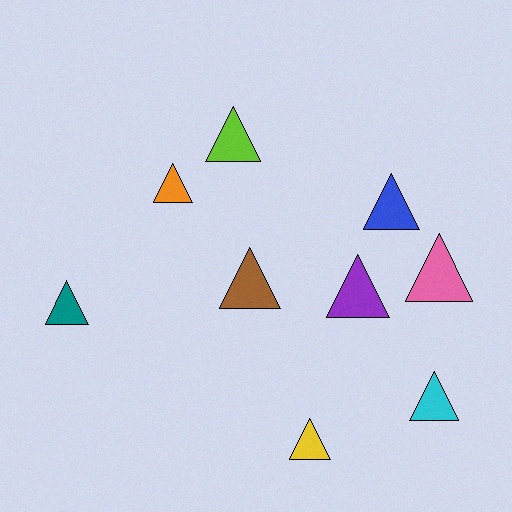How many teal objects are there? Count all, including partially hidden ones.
There is 1 teal object.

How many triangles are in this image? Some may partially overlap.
There are 9 triangles.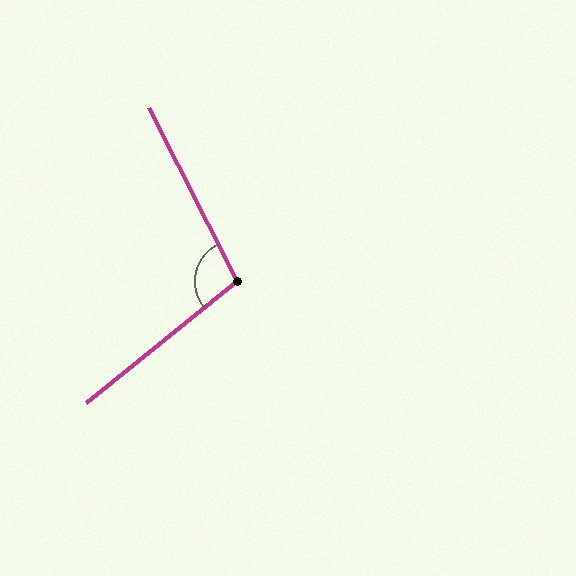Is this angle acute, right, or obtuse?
It is obtuse.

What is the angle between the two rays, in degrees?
Approximately 102 degrees.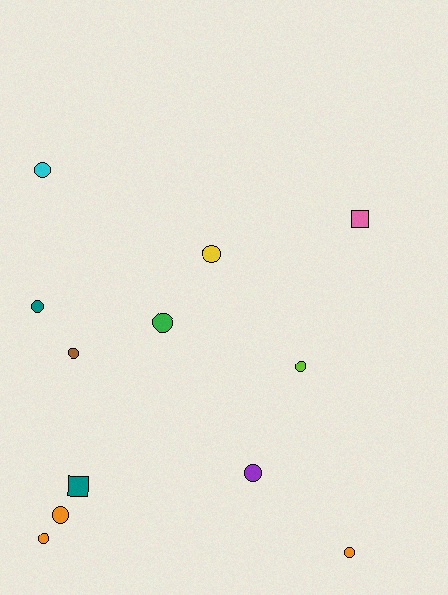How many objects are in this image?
There are 12 objects.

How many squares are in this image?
There are 2 squares.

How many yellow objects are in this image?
There is 1 yellow object.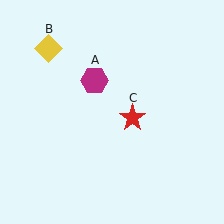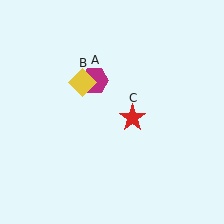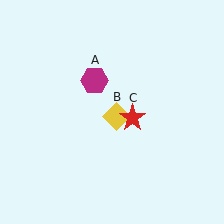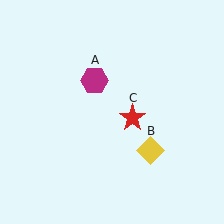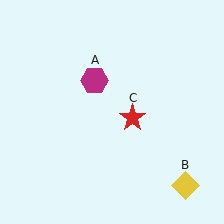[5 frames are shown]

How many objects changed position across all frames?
1 object changed position: yellow diamond (object B).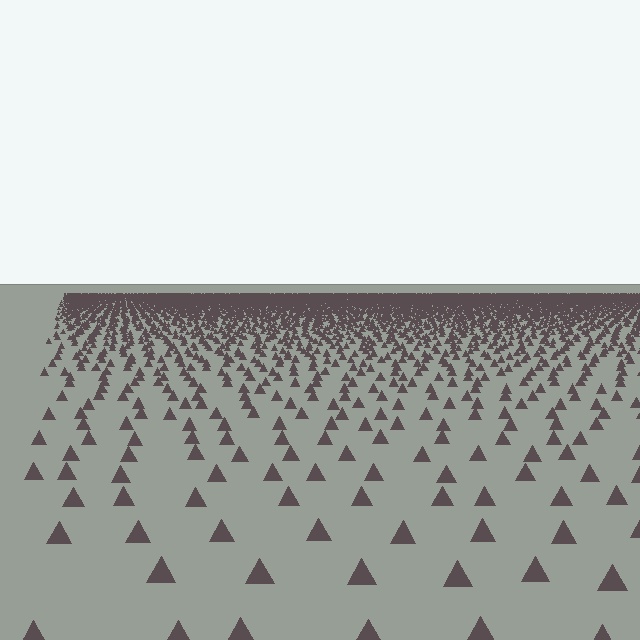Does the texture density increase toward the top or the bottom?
Density increases toward the top.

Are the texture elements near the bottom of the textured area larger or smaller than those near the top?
Larger. Near the bottom, elements are closer to the viewer and appear at a bigger on-screen size.